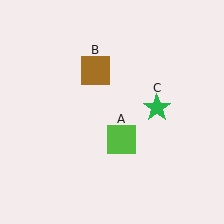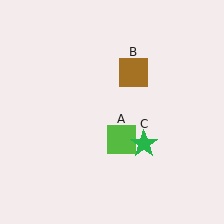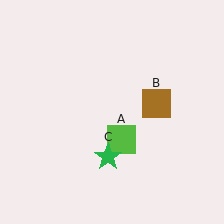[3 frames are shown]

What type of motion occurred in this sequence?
The brown square (object B), green star (object C) rotated clockwise around the center of the scene.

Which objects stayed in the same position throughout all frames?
Lime square (object A) remained stationary.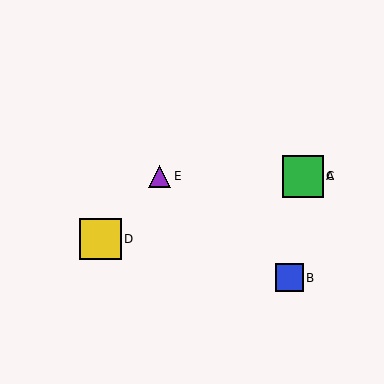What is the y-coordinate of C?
Object C is at y≈176.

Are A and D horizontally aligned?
No, A is at y≈176 and D is at y≈239.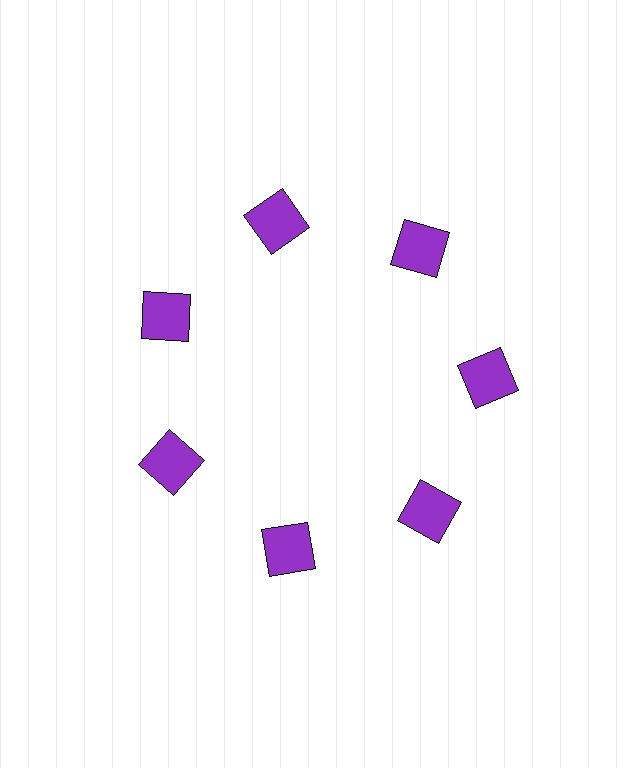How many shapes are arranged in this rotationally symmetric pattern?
There are 7 shapes, arranged in 7 groups of 1.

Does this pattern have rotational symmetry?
Yes, this pattern has 7-fold rotational symmetry. It looks the same after rotating 51 degrees around the center.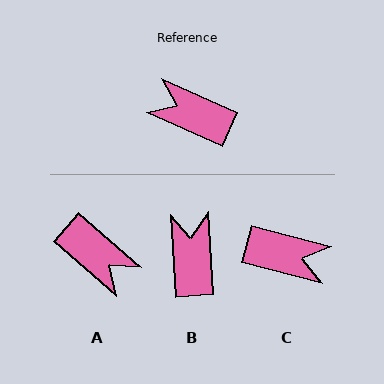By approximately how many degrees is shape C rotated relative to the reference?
Approximately 170 degrees clockwise.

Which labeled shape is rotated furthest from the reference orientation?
C, about 170 degrees away.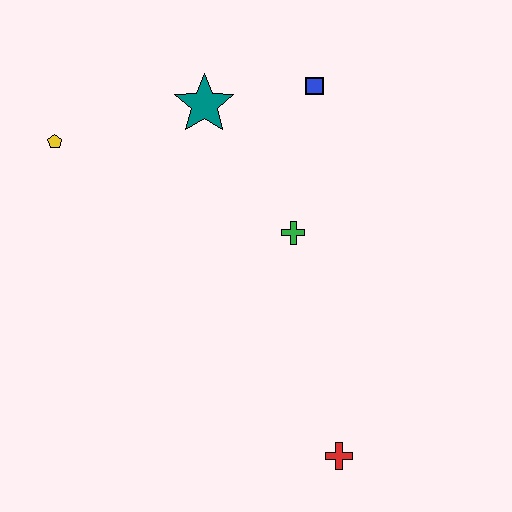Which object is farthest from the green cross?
The yellow pentagon is farthest from the green cross.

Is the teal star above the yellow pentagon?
Yes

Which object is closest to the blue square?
The teal star is closest to the blue square.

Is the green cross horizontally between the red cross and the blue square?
No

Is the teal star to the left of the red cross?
Yes